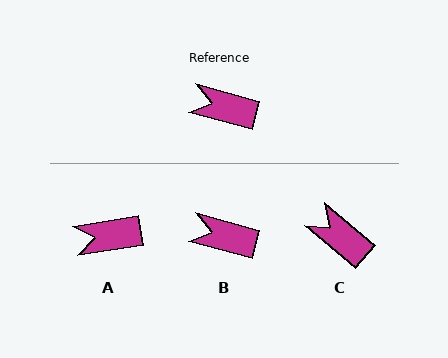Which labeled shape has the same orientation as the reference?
B.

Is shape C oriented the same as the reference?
No, it is off by about 25 degrees.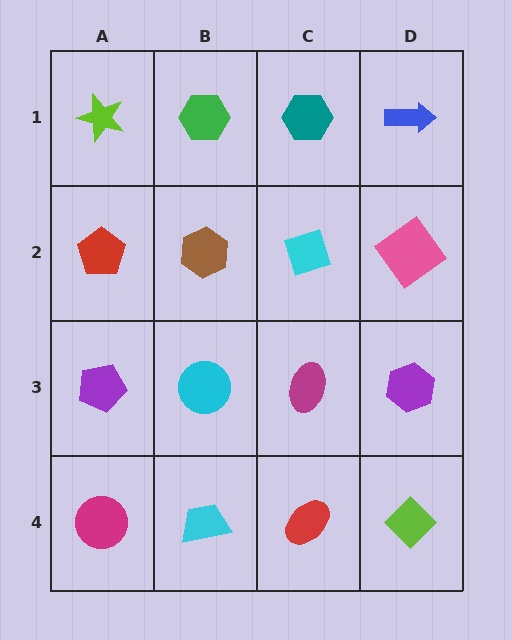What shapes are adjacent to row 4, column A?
A purple pentagon (row 3, column A), a cyan trapezoid (row 4, column B).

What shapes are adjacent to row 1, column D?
A pink diamond (row 2, column D), a teal hexagon (row 1, column C).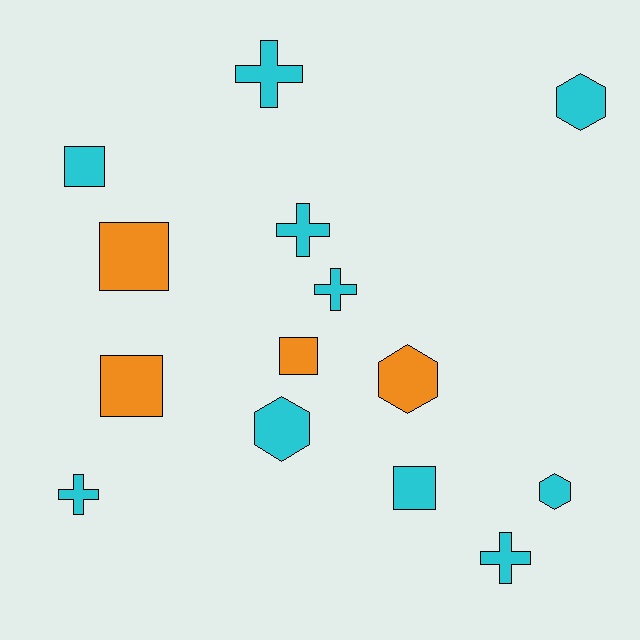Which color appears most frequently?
Cyan, with 10 objects.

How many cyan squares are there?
There are 2 cyan squares.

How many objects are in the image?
There are 14 objects.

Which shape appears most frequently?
Cross, with 5 objects.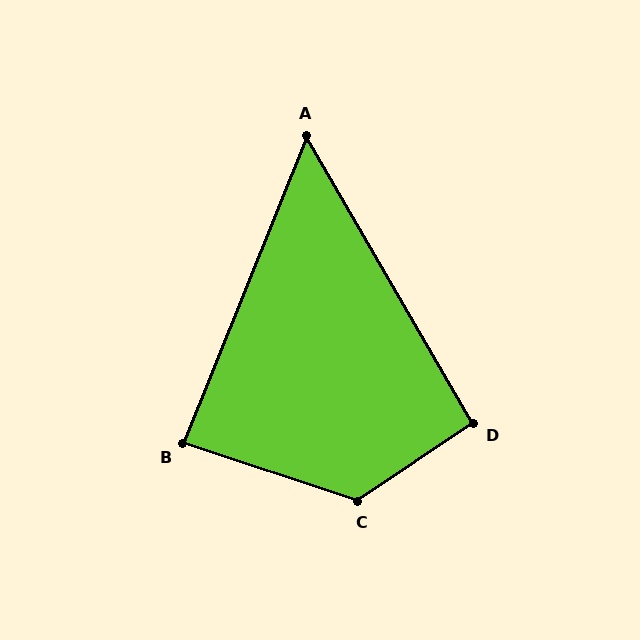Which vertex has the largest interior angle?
C, at approximately 128 degrees.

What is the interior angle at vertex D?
Approximately 94 degrees (approximately right).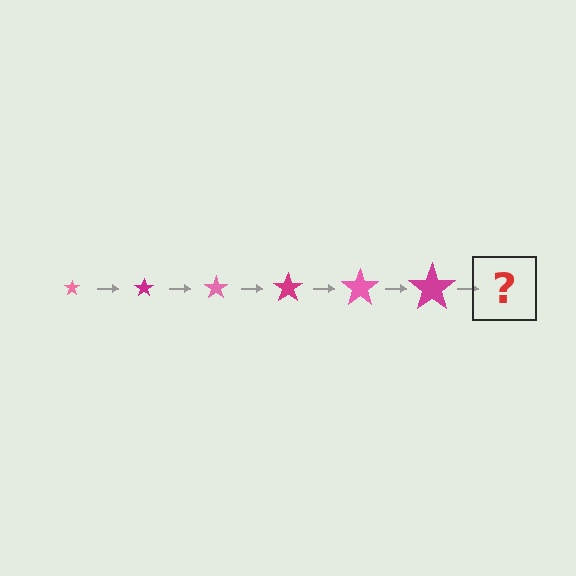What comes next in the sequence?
The next element should be a pink star, larger than the previous one.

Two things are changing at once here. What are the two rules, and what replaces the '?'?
The two rules are that the star grows larger each step and the color cycles through pink and magenta. The '?' should be a pink star, larger than the previous one.